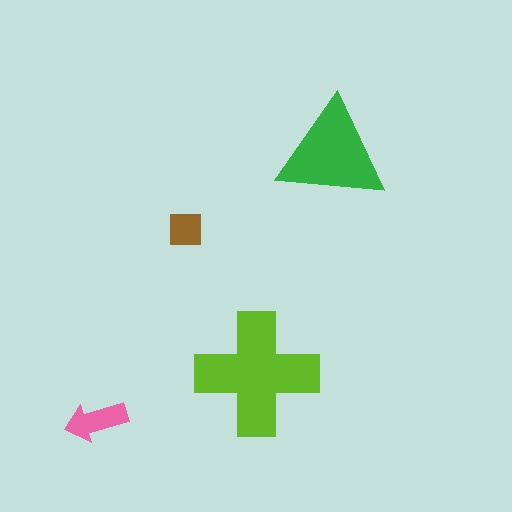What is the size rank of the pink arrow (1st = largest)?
3rd.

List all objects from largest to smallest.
The lime cross, the green triangle, the pink arrow, the brown square.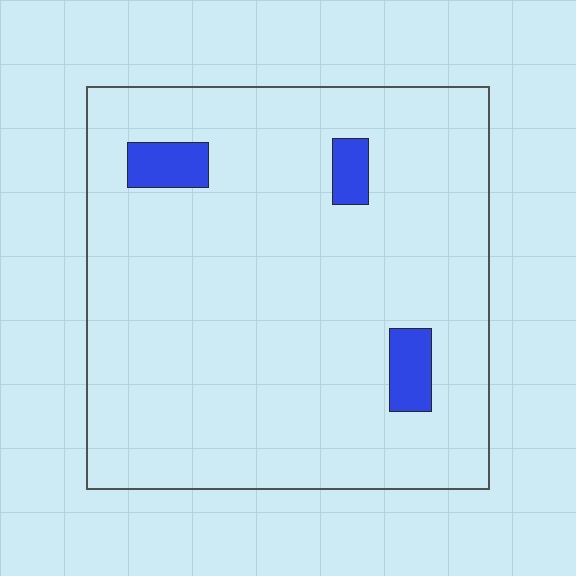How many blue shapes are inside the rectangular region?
3.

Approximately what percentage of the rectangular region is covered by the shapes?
Approximately 5%.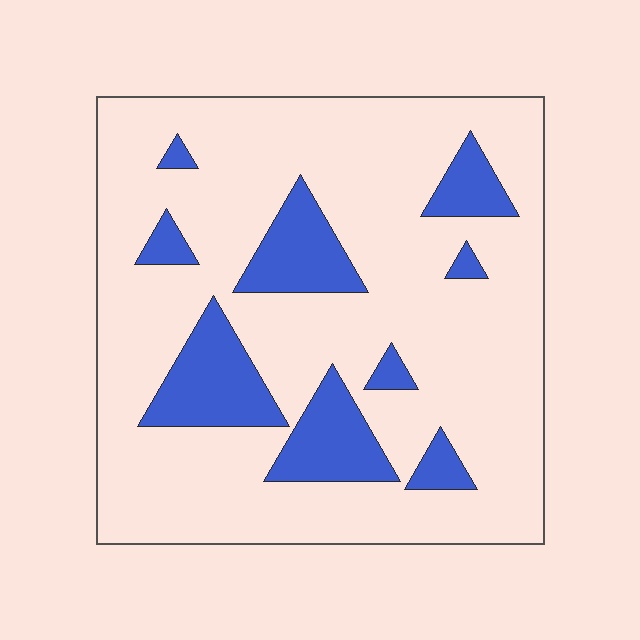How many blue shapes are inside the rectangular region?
9.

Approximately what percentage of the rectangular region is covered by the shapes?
Approximately 20%.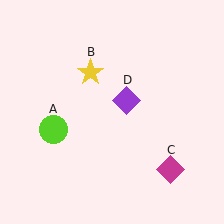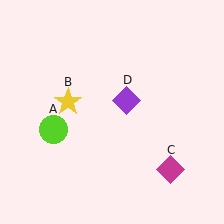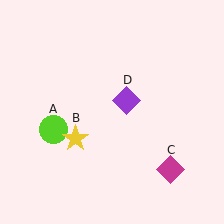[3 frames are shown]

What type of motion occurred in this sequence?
The yellow star (object B) rotated counterclockwise around the center of the scene.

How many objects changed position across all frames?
1 object changed position: yellow star (object B).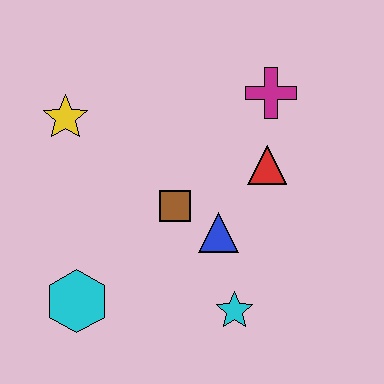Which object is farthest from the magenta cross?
The cyan hexagon is farthest from the magenta cross.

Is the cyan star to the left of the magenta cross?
Yes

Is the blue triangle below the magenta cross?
Yes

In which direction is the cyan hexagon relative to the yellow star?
The cyan hexagon is below the yellow star.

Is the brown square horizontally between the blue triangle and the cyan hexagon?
Yes